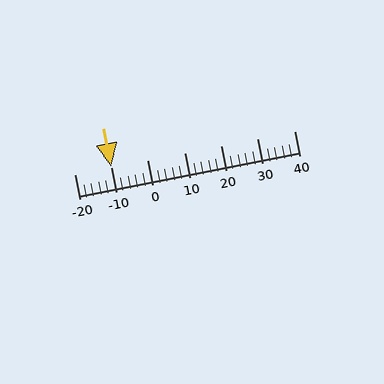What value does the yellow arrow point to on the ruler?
The yellow arrow points to approximately -10.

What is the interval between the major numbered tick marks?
The major tick marks are spaced 10 units apart.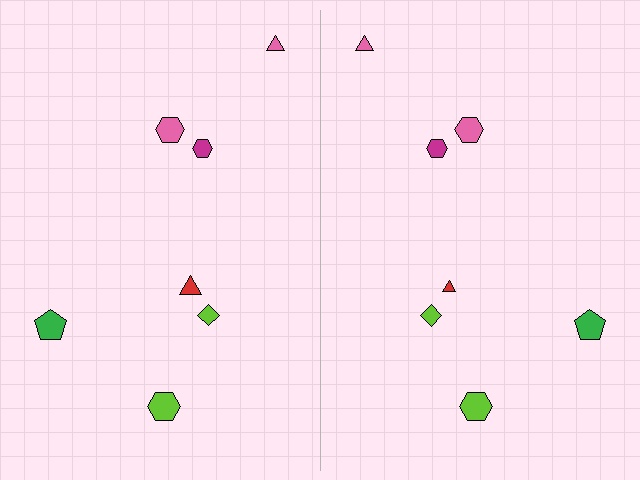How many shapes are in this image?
There are 14 shapes in this image.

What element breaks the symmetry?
The red triangle on the right side has a different size than its mirror counterpart.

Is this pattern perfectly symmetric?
No, the pattern is not perfectly symmetric. The red triangle on the right side has a different size than its mirror counterpart.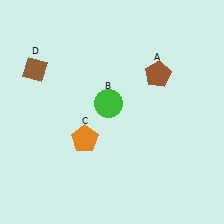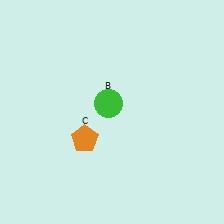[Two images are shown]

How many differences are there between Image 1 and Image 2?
There are 2 differences between the two images.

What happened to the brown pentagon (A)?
The brown pentagon (A) was removed in Image 2. It was in the top-right area of Image 1.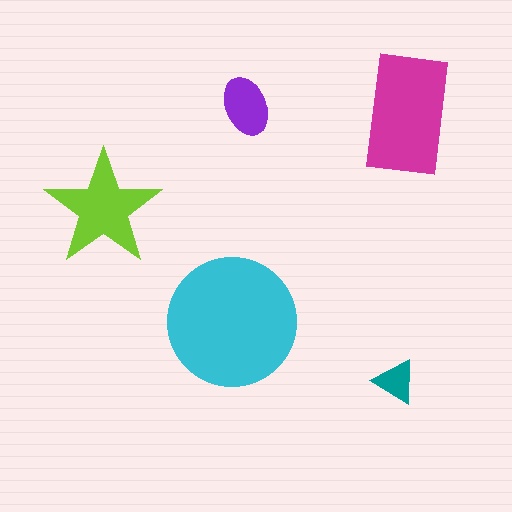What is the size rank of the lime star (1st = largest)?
3rd.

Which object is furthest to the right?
The magenta rectangle is rightmost.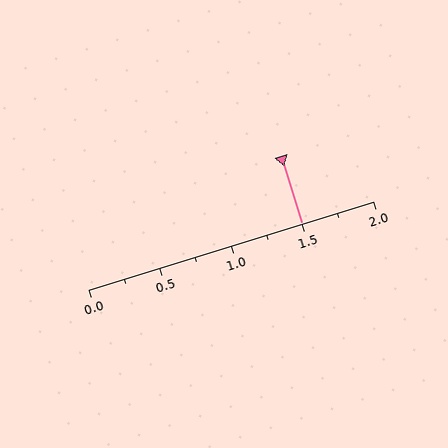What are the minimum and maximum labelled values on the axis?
The axis runs from 0.0 to 2.0.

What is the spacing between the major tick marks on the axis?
The major ticks are spaced 0.5 apart.